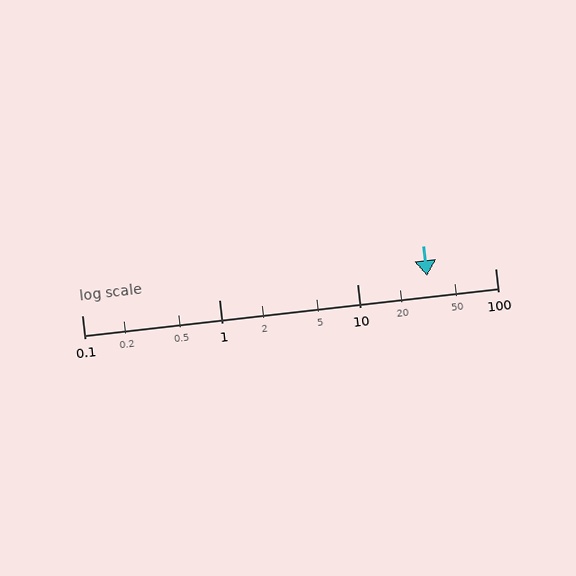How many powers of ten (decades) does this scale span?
The scale spans 3 decades, from 0.1 to 100.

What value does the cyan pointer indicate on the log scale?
The pointer indicates approximately 32.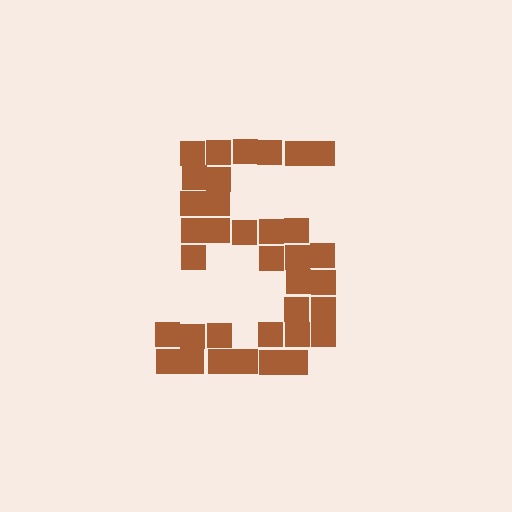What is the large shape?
The large shape is the digit 5.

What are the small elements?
The small elements are squares.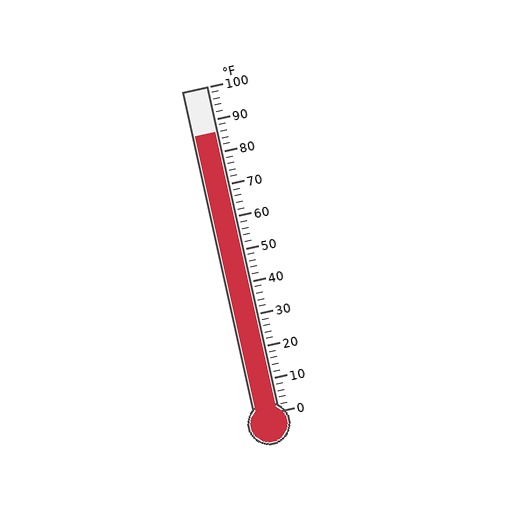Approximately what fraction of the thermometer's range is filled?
The thermometer is filled to approximately 85% of its range.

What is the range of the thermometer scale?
The thermometer scale ranges from 0°F to 100°F.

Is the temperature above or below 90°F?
The temperature is below 90°F.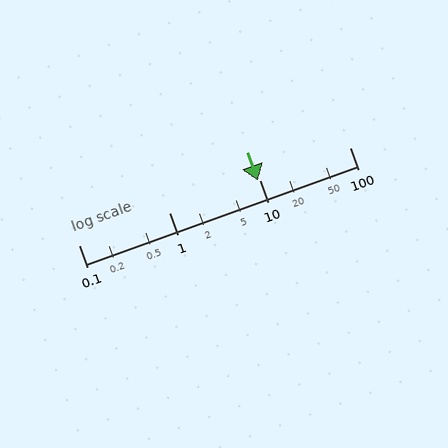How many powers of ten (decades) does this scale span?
The scale spans 3 decades, from 0.1 to 100.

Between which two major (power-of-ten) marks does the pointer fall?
The pointer is between 1 and 10.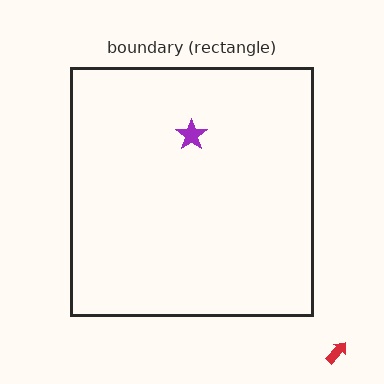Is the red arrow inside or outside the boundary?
Outside.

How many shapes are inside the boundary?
1 inside, 1 outside.